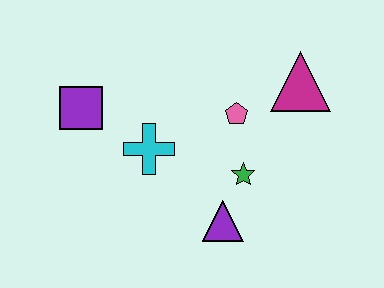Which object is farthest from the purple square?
The magenta triangle is farthest from the purple square.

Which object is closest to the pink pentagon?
The green star is closest to the pink pentagon.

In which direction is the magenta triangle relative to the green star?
The magenta triangle is above the green star.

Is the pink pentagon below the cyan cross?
No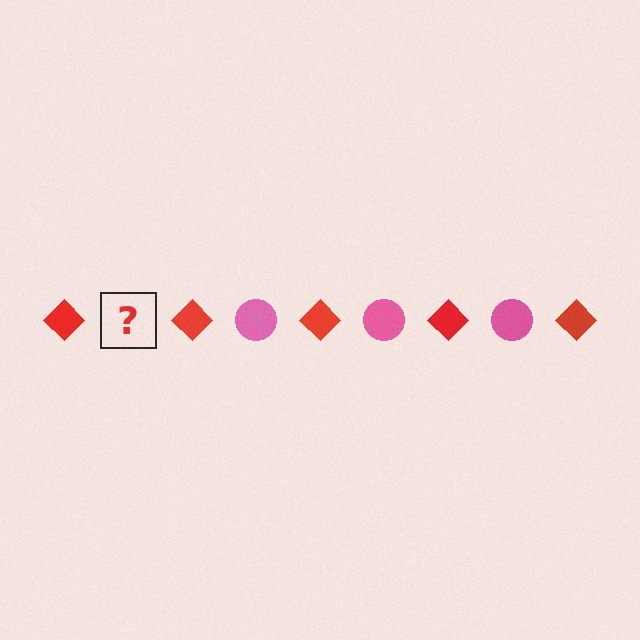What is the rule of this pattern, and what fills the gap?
The rule is that the pattern alternates between red diamond and pink circle. The gap should be filled with a pink circle.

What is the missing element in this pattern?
The missing element is a pink circle.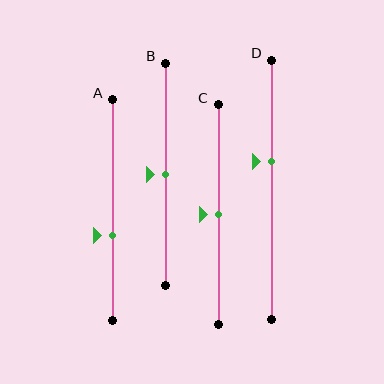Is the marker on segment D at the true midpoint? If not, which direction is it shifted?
No, the marker on segment D is shifted upward by about 11% of the segment length.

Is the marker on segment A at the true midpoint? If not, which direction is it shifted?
No, the marker on segment A is shifted downward by about 12% of the segment length.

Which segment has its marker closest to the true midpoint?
Segment B has its marker closest to the true midpoint.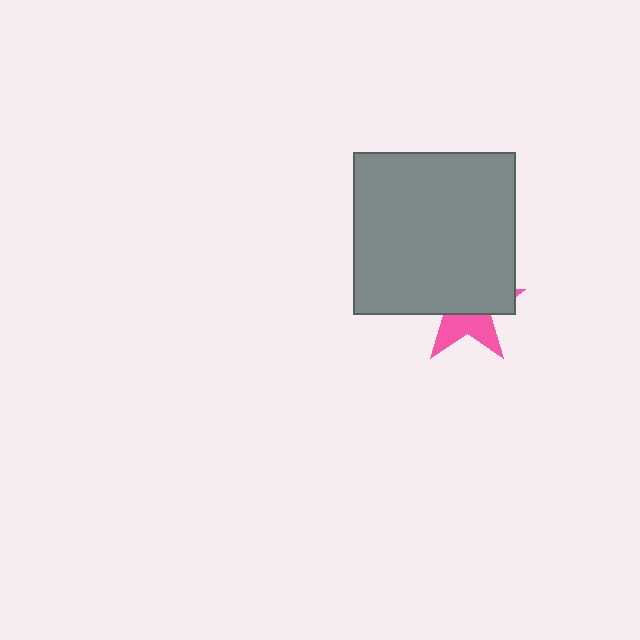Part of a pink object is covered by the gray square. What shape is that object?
It is a star.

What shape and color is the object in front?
The object in front is a gray square.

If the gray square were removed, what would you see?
You would see the complete pink star.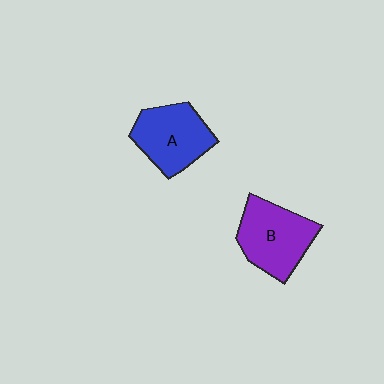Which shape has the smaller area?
Shape A (blue).